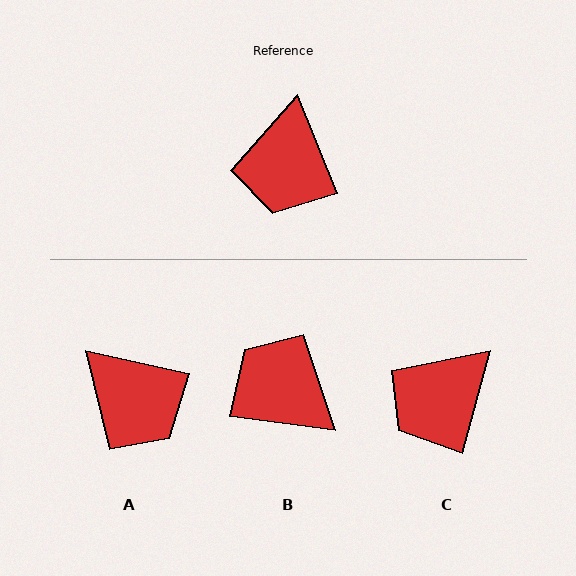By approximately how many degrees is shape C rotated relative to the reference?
Approximately 37 degrees clockwise.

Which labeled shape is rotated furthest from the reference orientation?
B, about 120 degrees away.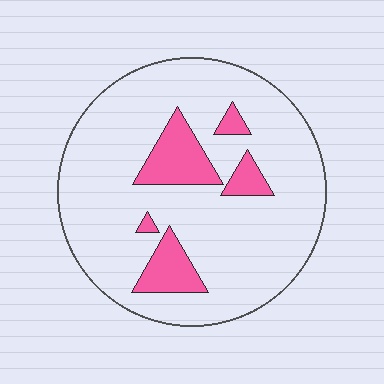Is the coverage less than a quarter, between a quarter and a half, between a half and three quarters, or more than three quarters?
Less than a quarter.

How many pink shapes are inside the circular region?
5.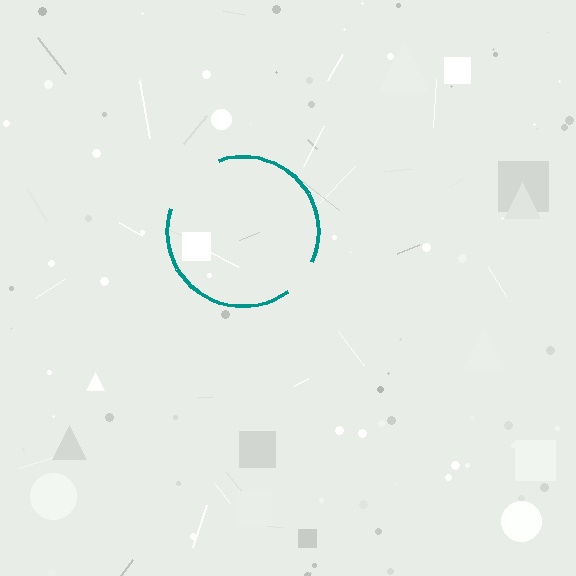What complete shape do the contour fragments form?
The contour fragments form a circle.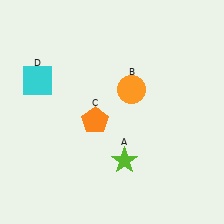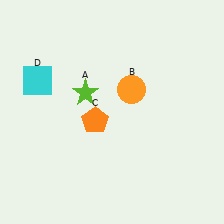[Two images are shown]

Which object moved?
The lime star (A) moved up.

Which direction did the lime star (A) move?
The lime star (A) moved up.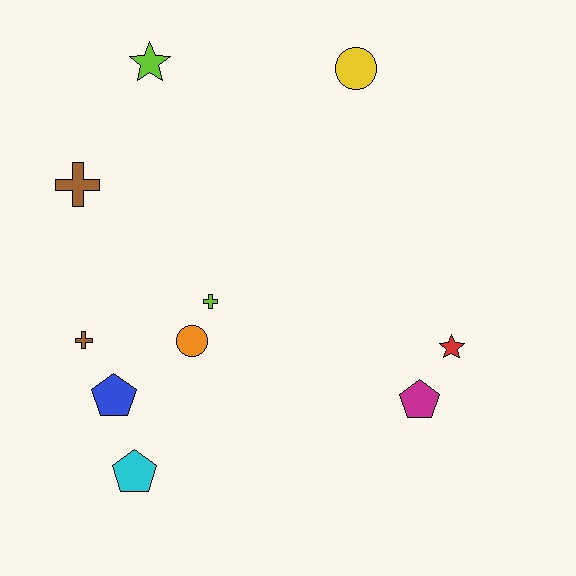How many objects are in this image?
There are 10 objects.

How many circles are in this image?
There are 2 circles.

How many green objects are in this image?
There are no green objects.